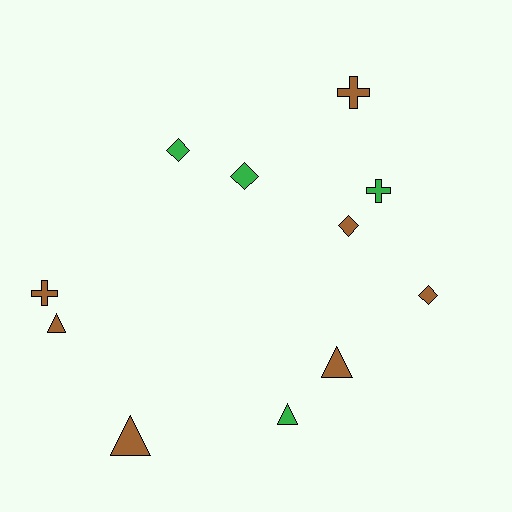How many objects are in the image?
There are 11 objects.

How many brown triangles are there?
There are 3 brown triangles.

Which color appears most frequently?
Brown, with 7 objects.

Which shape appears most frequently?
Triangle, with 4 objects.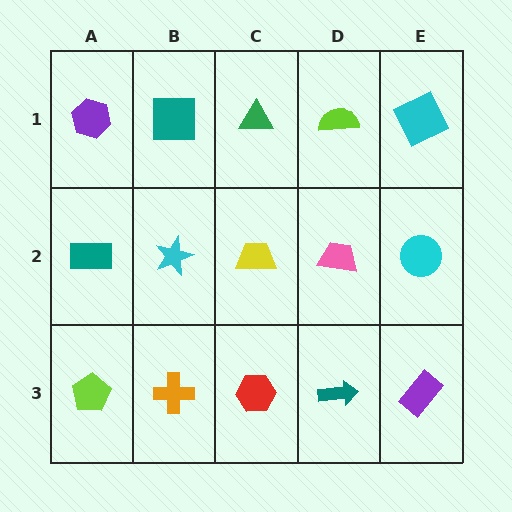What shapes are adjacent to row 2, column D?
A lime semicircle (row 1, column D), a teal arrow (row 3, column D), a yellow trapezoid (row 2, column C), a cyan circle (row 2, column E).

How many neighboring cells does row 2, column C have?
4.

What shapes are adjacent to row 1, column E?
A cyan circle (row 2, column E), a lime semicircle (row 1, column D).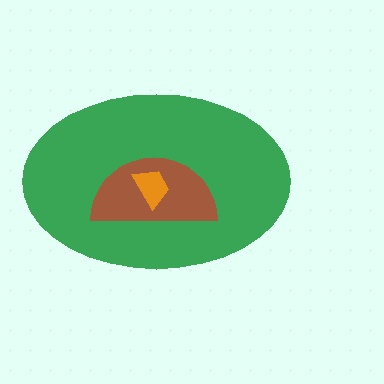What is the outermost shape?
The green ellipse.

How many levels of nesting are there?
3.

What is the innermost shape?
The orange trapezoid.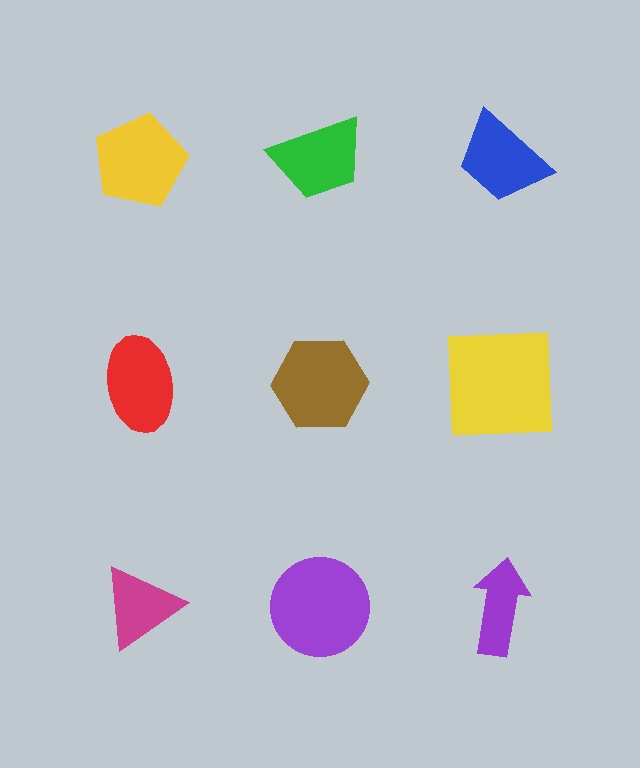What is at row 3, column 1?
A magenta triangle.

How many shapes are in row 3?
3 shapes.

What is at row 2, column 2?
A brown hexagon.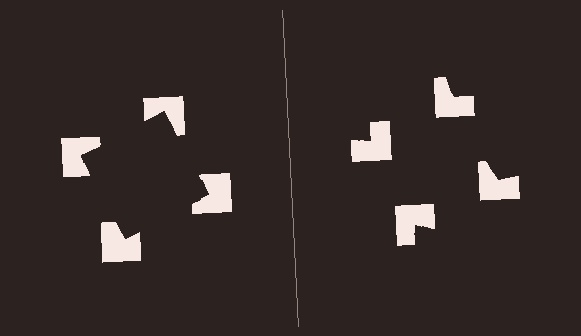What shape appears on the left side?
An illusory square.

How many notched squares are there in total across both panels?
8 — 4 on each side.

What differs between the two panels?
The notched squares are positioned identically on both sides; only the wedge orientations differ. On the left they align to a square; on the right they are misaligned.